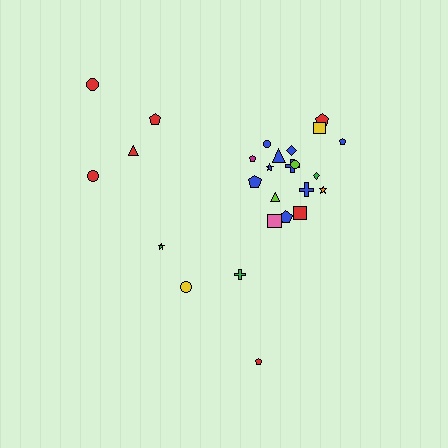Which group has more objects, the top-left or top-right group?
The top-right group.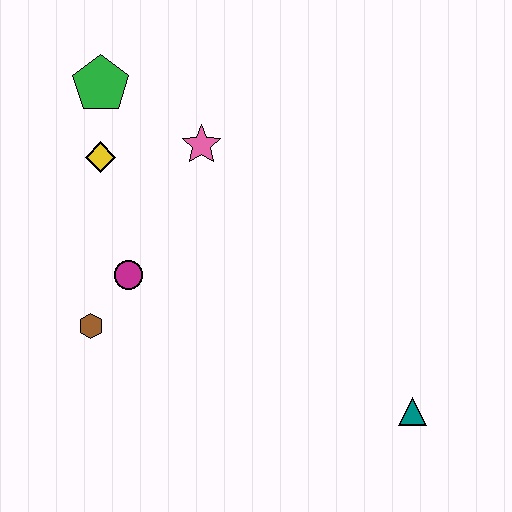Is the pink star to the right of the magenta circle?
Yes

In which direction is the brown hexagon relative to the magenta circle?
The brown hexagon is below the magenta circle.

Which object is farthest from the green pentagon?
The teal triangle is farthest from the green pentagon.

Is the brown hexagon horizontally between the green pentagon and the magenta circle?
No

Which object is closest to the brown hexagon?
The magenta circle is closest to the brown hexagon.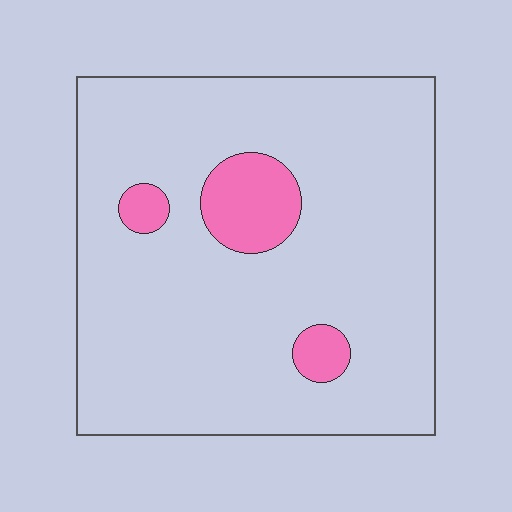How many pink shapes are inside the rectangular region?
3.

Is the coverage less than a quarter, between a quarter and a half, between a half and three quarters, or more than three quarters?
Less than a quarter.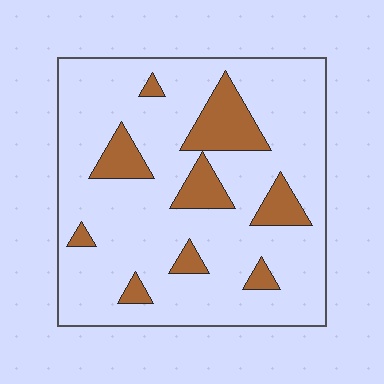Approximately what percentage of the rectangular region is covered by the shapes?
Approximately 15%.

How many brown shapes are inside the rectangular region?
9.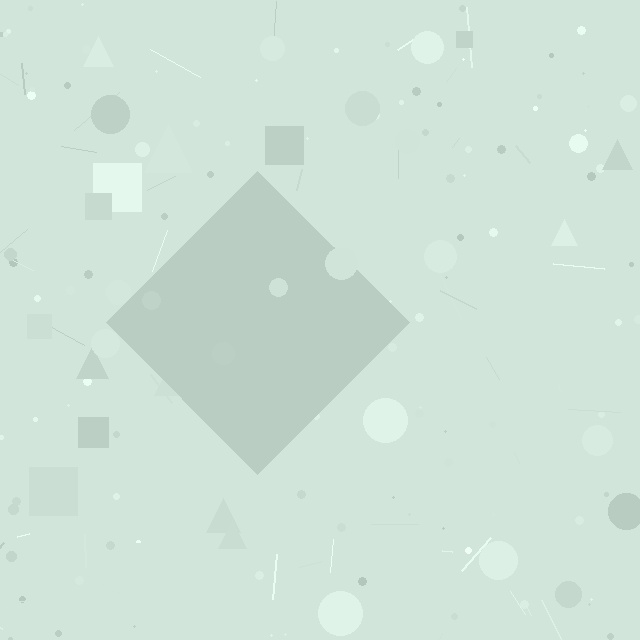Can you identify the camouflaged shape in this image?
The camouflaged shape is a diamond.